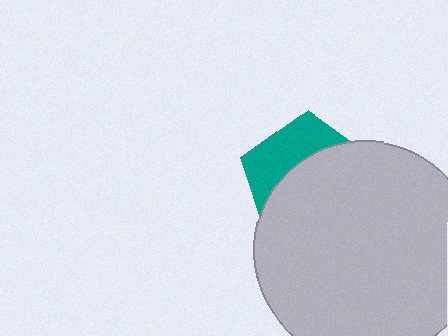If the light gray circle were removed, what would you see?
You would see the complete teal pentagon.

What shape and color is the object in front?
The object in front is a light gray circle.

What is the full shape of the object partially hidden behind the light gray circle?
The partially hidden object is a teal pentagon.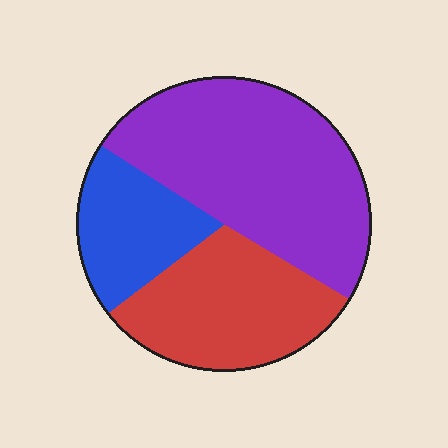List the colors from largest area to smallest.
From largest to smallest: purple, red, blue.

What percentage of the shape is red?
Red covers 31% of the shape.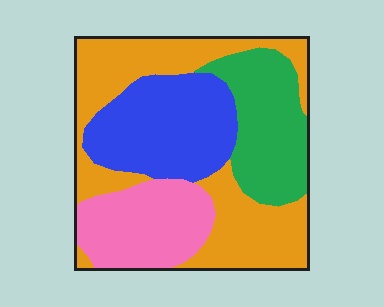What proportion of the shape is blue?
Blue takes up about one quarter (1/4) of the shape.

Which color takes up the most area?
Orange, at roughly 35%.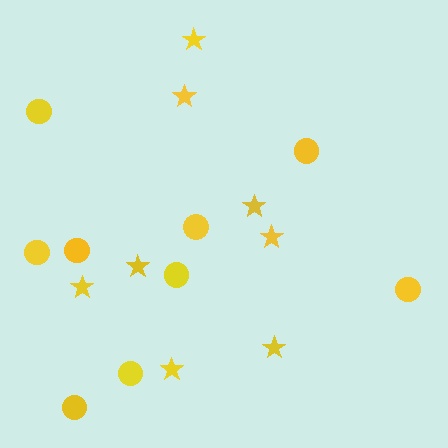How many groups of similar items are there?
There are 2 groups: one group of stars (8) and one group of circles (9).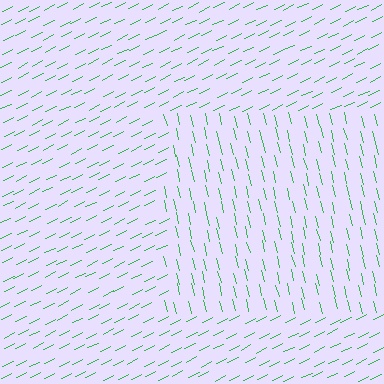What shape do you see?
I see a rectangle.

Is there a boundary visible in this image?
Yes, there is a texture boundary formed by a change in line orientation.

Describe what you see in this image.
The image is filled with small green line segments. A rectangle region in the image has lines oriented differently from the surrounding lines, creating a visible texture boundary.